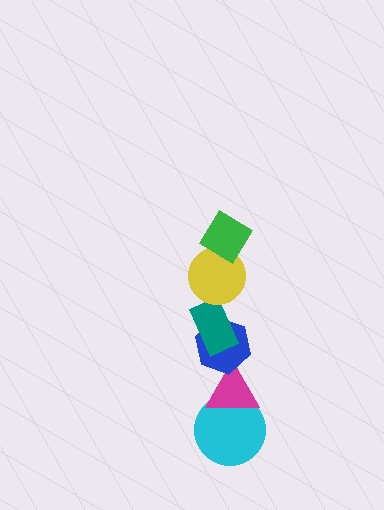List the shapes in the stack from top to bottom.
From top to bottom: the green diamond, the yellow circle, the teal rectangle, the blue hexagon, the magenta triangle, the cyan circle.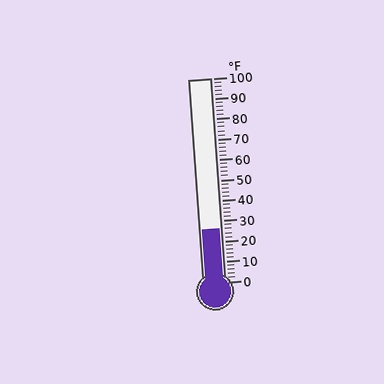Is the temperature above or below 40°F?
The temperature is below 40°F.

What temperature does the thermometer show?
The thermometer shows approximately 26°F.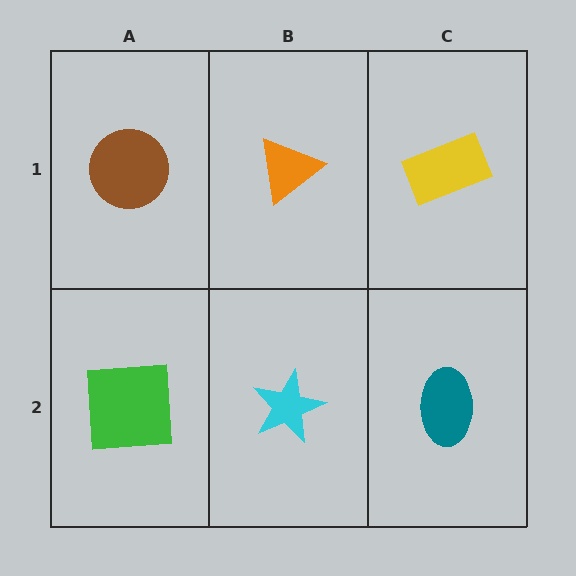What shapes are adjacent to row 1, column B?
A cyan star (row 2, column B), a brown circle (row 1, column A), a yellow rectangle (row 1, column C).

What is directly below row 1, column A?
A green square.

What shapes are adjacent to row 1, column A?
A green square (row 2, column A), an orange triangle (row 1, column B).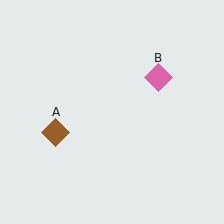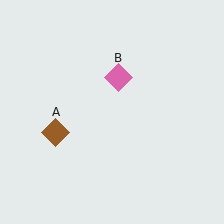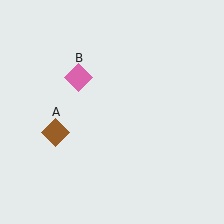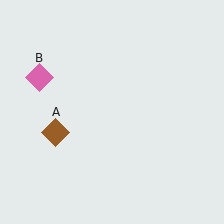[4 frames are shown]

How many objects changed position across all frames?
1 object changed position: pink diamond (object B).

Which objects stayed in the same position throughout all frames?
Brown diamond (object A) remained stationary.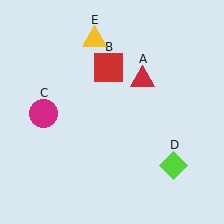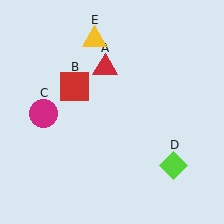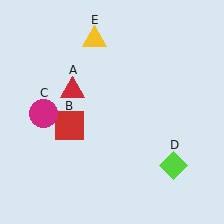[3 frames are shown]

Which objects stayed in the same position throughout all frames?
Magenta circle (object C) and lime diamond (object D) and yellow triangle (object E) remained stationary.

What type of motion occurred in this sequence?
The red triangle (object A), red square (object B) rotated counterclockwise around the center of the scene.